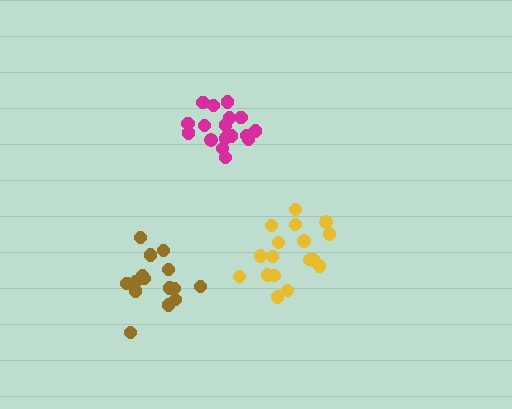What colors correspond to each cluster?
The clusters are colored: yellow, magenta, brown.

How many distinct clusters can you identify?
There are 3 distinct clusters.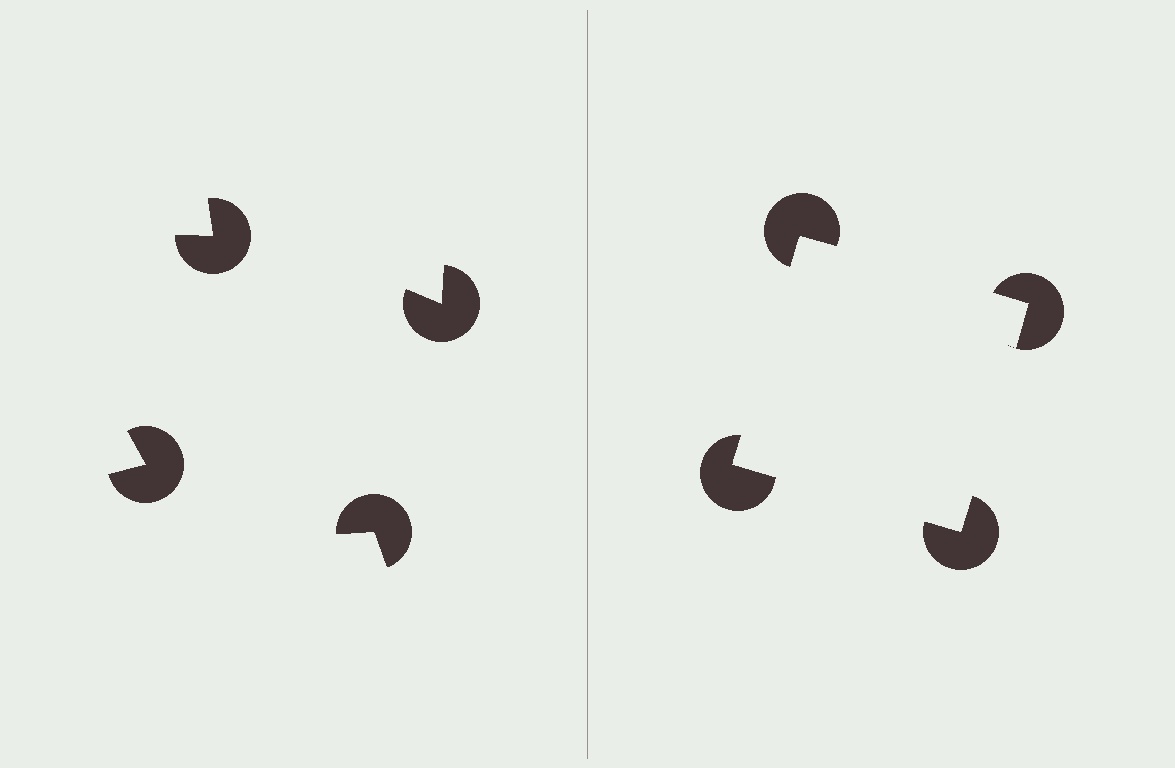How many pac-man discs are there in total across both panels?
8 — 4 on each side.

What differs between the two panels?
The pac-man discs are positioned identically on both sides; only the wedge orientations differ. On the right they align to a square; on the left they are misaligned.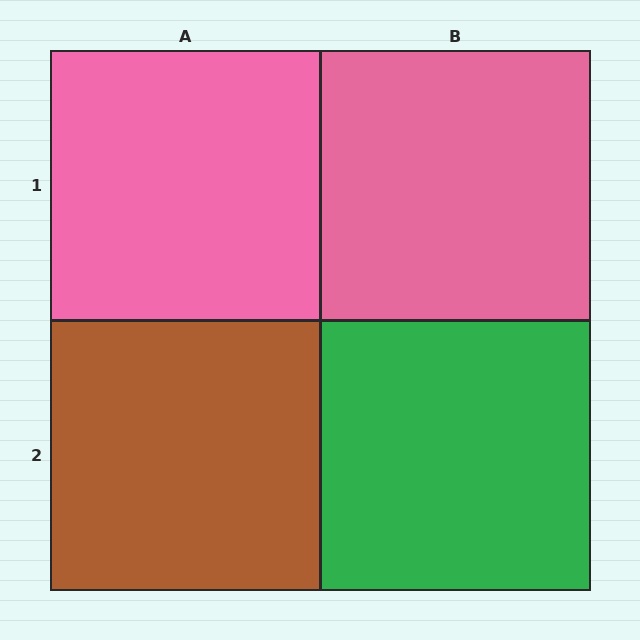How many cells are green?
1 cell is green.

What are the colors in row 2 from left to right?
Brown, green.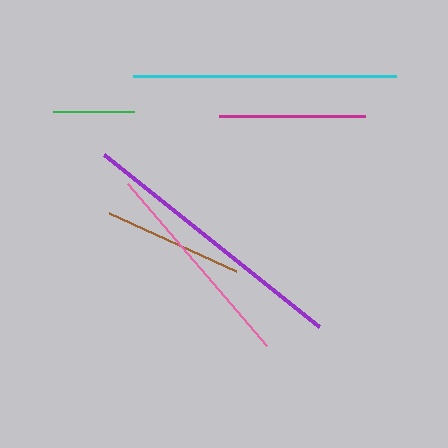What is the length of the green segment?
The green segment is approximately 81 pixels long.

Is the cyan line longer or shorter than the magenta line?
The cyan line is longer than the magenta line.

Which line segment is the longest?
The purple line is the longest at approximately 275 pixels.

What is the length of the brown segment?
The brown segment is approximately 139 pixels long.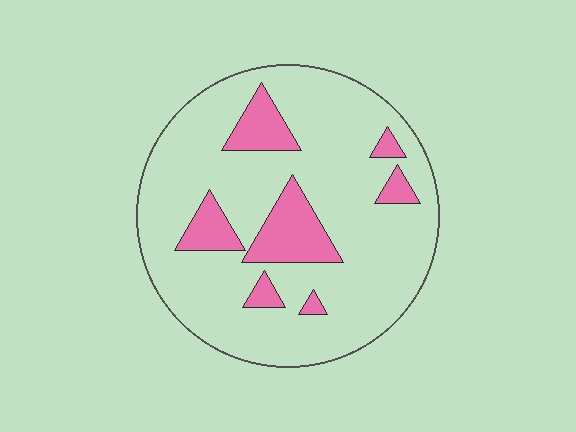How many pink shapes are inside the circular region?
7.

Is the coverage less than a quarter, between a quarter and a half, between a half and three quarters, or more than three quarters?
Less than a quarter.